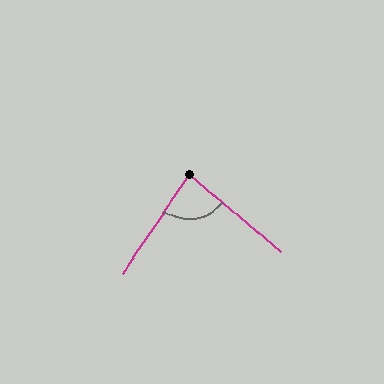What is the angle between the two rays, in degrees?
Approximately 84 degrees.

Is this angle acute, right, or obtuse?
It is acute.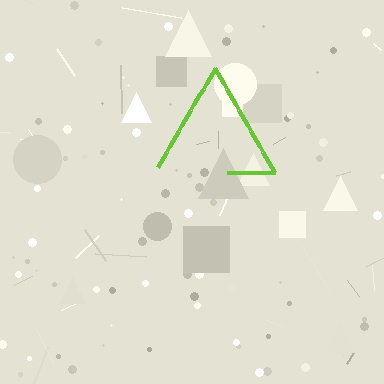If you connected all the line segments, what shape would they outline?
They would outline a triangle.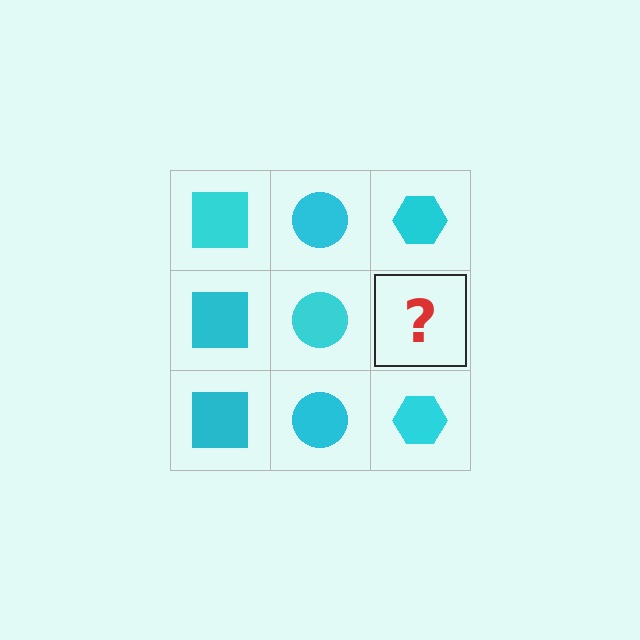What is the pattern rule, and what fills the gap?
The rule is that each column has a consistent shape. The gap should be filled with a cyan hexagon.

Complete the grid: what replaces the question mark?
The question mark should be replaced with a cyan hexagon.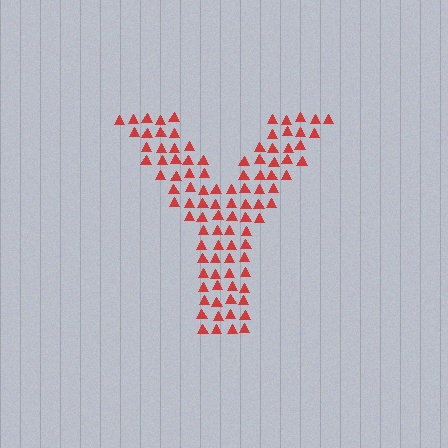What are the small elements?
The small elements are triangles.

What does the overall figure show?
The overall figure shows the letter Y.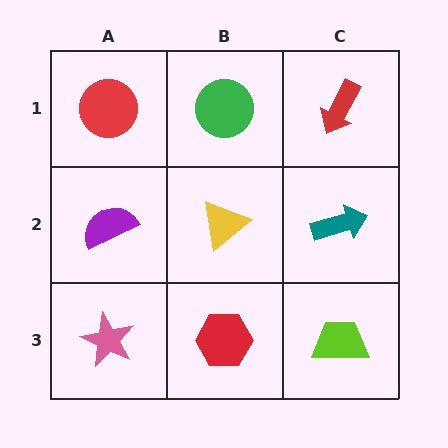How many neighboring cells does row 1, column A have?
2.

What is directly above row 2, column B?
A green circle.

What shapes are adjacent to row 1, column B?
A yellow triangle (row 2, column B), a red circle (row 1, column A), a red arrow (row 1, column C).